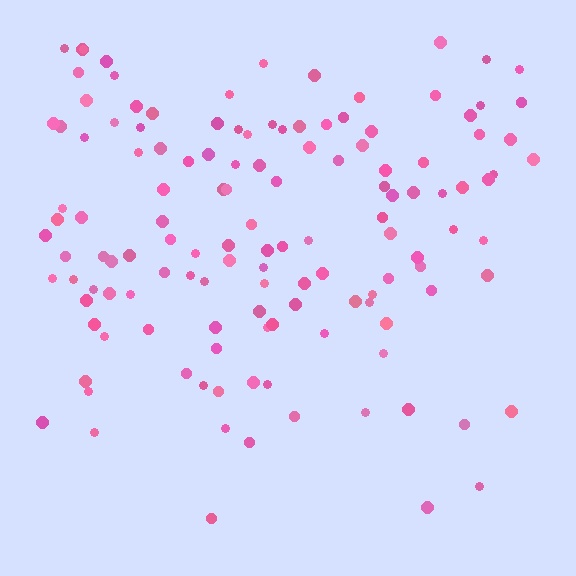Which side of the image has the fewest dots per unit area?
The bottom.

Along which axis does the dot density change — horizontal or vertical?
Vertical.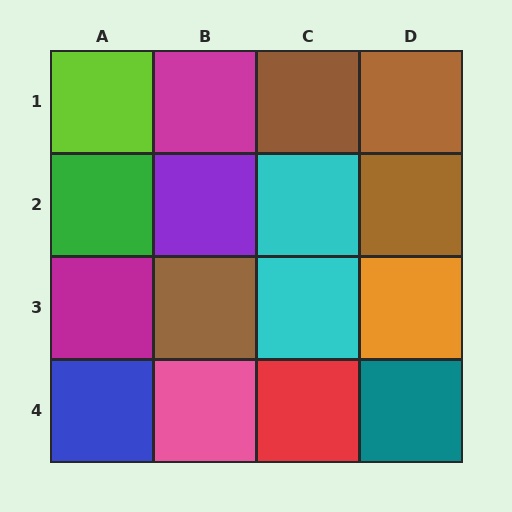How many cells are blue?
1 cell is blue.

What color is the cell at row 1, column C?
Brown.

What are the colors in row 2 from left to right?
Green, purple, cyan, brown.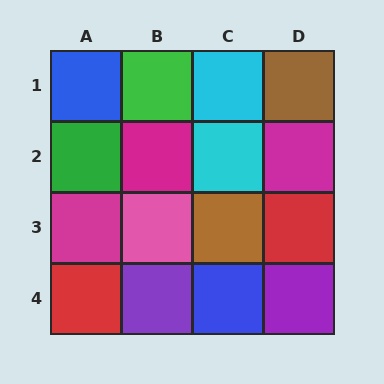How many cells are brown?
2 cells are brown.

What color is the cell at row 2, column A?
Green.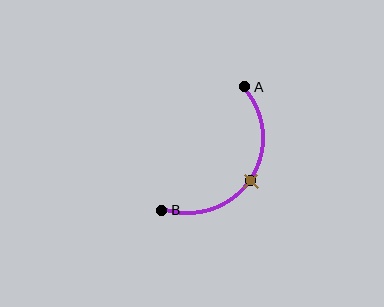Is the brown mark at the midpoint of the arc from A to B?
Yes. The brown mark lies on the arc at equal arc-length from both A and B — it is the arc midpoint.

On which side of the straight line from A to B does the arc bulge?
The arc bulges below and to the right of the straight line connecting A and B.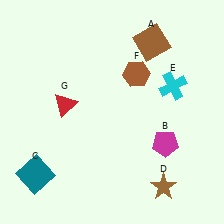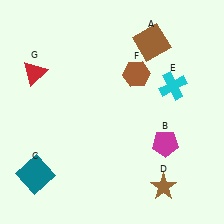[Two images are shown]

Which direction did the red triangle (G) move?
The red triangle (G) moved up.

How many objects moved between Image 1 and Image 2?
1 object moved between the two images.